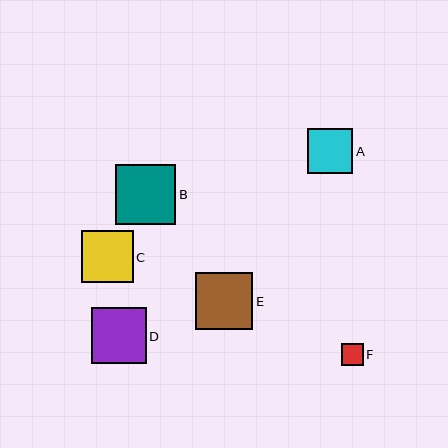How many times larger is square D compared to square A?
Square D is approximately 1.2 times the size of square A.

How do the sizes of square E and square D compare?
Square E and square D are approximately the same size.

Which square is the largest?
Square B is the largest with a size of approximately 60 pixels.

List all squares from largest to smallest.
From largest to smallest: B, E, D, C, A, F.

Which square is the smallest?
Square F is the smallest with a size of approximately 22 pixels.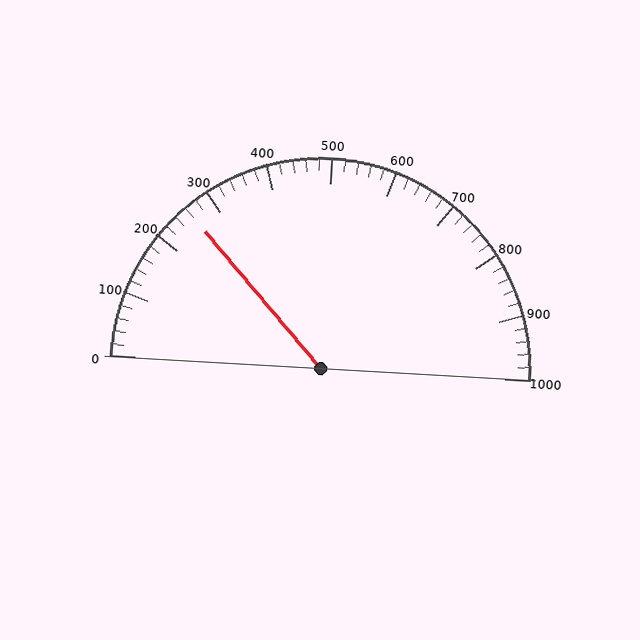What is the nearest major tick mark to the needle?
The nearest major tick mark is 300.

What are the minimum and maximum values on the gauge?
The gauge ranges from 0 to 1000.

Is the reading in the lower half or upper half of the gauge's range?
The reading is in the lower half of the range (0 to 1000).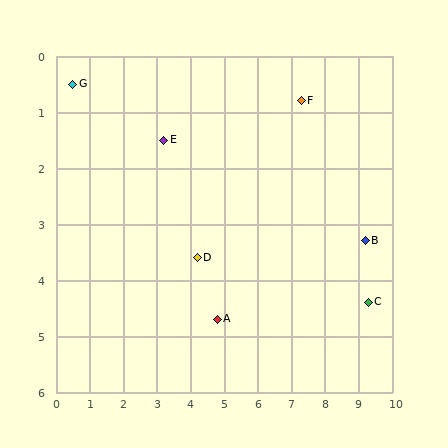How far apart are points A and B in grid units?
Points A and B are about 4.6 grid units apart.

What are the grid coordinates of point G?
Point G is at approximately (0.5, 0.5).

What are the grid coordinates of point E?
Point E is at approximately (3.2, 1.5).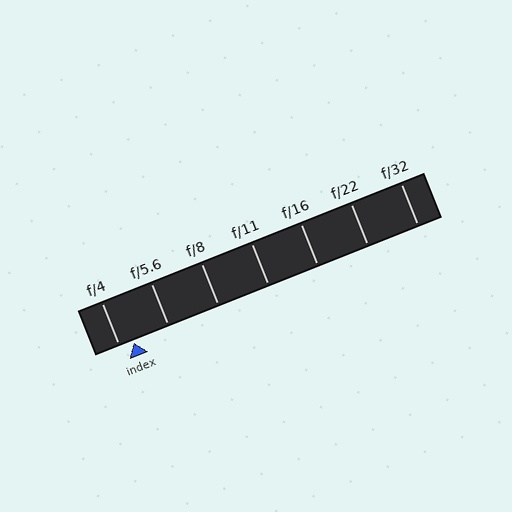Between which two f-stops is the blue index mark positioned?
The index mark is between f/4 and f/5.6.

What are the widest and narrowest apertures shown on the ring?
The widest aperture shown is f/4 and the narrowest is f/32.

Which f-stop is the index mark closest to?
The index mark is closest to f/4.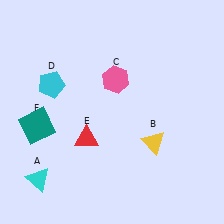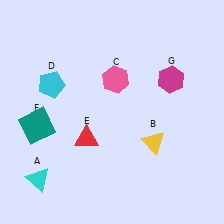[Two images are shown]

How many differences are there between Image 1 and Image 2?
There is 1 difference between the two images.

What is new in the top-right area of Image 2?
A magenta hexagon (G) was added in the top-right area of Image 2.